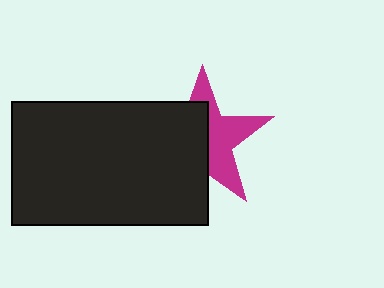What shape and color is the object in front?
The object in front is a black rectangle.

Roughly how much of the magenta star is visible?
About half of it is visible (roughly 47%).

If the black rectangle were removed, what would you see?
You would see the complete magenta star.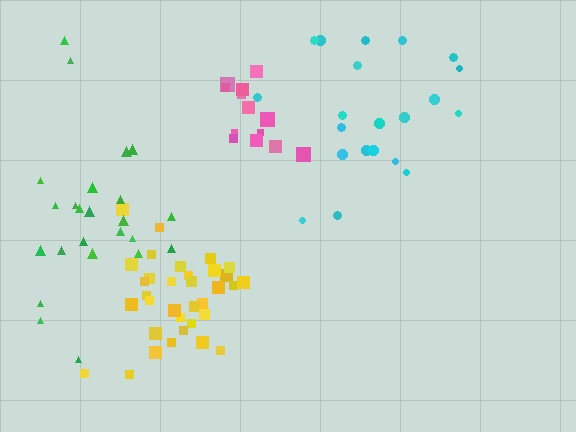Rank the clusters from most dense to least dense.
pink, yellow, green, cyan.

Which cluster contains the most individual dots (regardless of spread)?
Yellow (35).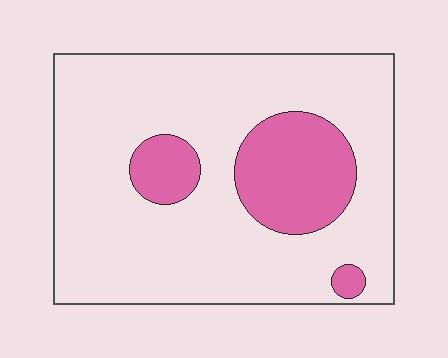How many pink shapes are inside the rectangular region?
3.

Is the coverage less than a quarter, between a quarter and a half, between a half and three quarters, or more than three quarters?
Less than a quarter.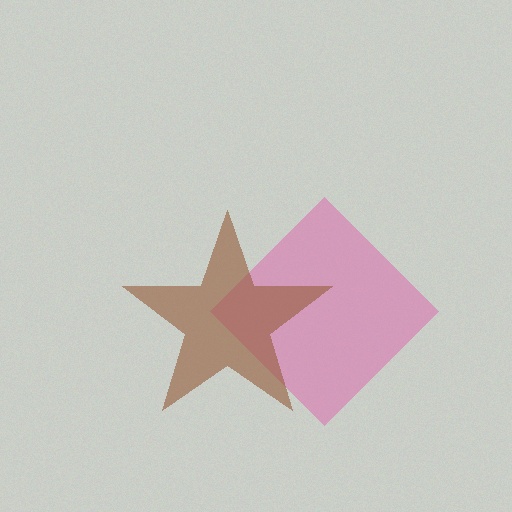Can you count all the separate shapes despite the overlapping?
Yes, there are 2 separate shapes.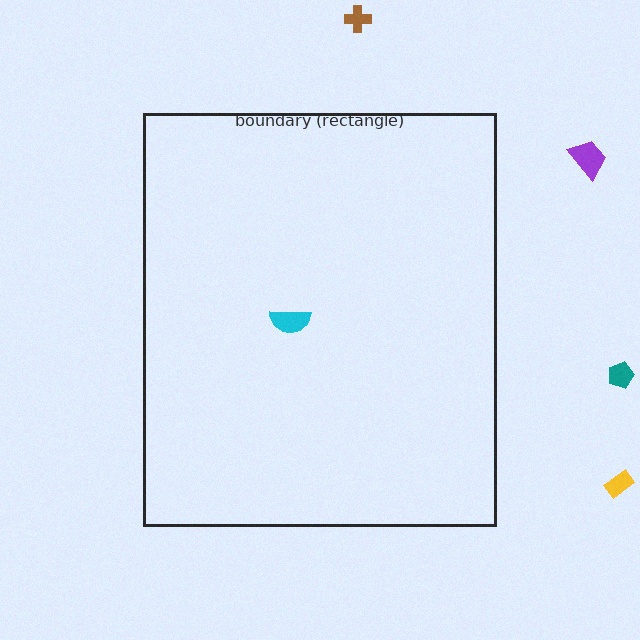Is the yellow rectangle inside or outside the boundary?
Outside.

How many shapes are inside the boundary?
1 inside, 4 outside.